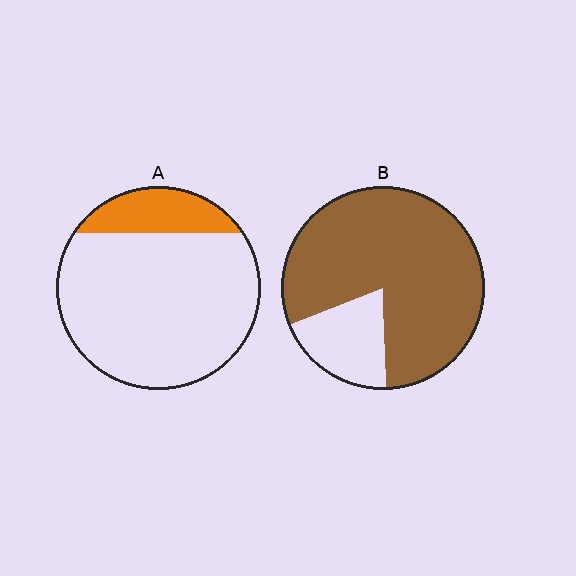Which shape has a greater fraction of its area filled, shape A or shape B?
Shape B.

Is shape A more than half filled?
No.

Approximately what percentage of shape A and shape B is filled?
A is approximately 15% and B is approximately 80%.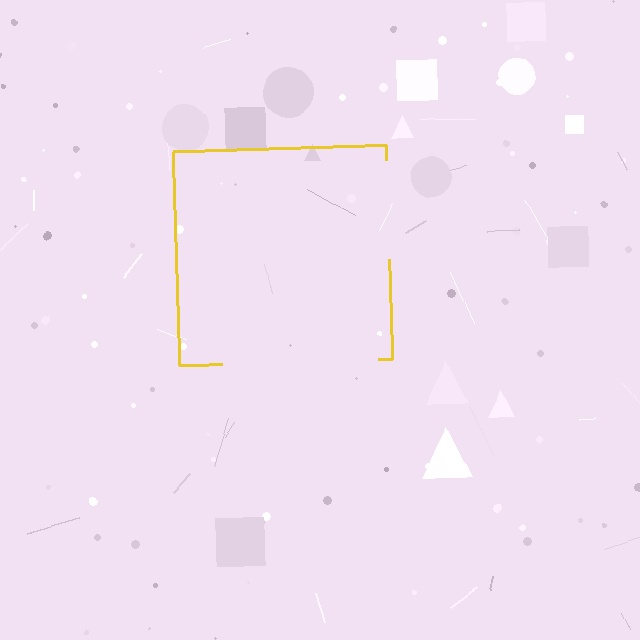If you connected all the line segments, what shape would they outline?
They would outline a square.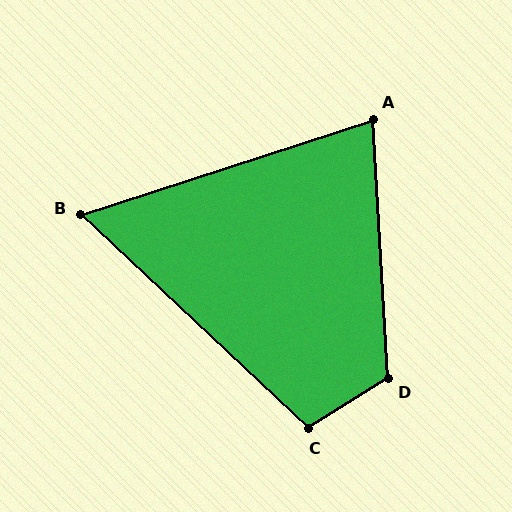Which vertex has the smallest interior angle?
B, at approximately 61 degrees.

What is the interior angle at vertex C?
Approximately 105 degrees (obtuse).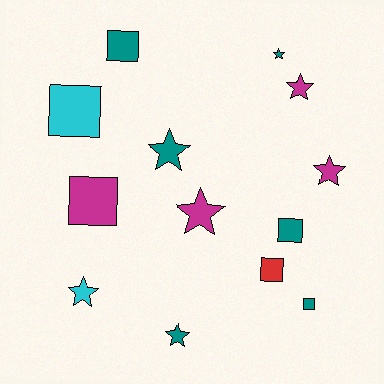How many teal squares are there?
There are 3 teal squares.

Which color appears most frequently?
Teal, with 6 objects.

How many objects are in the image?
There are 13 objects.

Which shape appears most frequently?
Star, with 7 objects.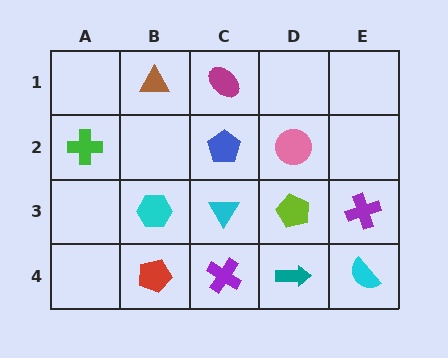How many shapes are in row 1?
2 shapes.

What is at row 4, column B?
A red pentagon.